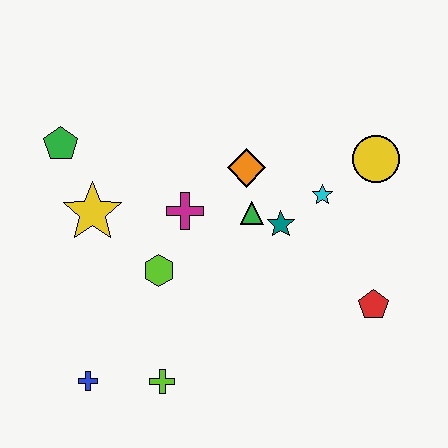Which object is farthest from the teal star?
The blue cross is farthest from the teal star.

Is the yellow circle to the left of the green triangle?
No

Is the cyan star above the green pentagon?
No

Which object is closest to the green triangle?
The teal star is closest to the green triangle.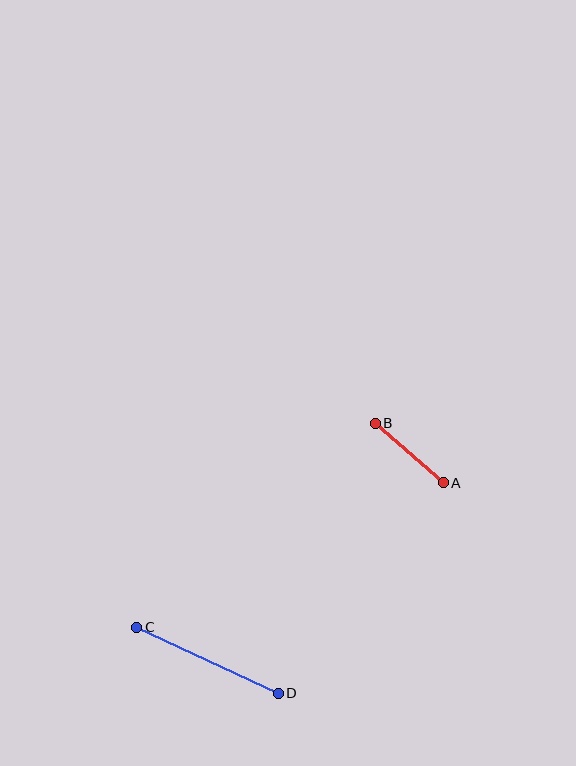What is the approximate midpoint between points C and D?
The midpoint is at approximately (207, 660) pixels.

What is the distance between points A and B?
The distance is approximately 90 pixels.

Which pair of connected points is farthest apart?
Points C and D are farthest apart.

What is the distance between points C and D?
The distance is approximately 156 pixels.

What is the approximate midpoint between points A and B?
The midpoint is at approximately (409, 453) pixels.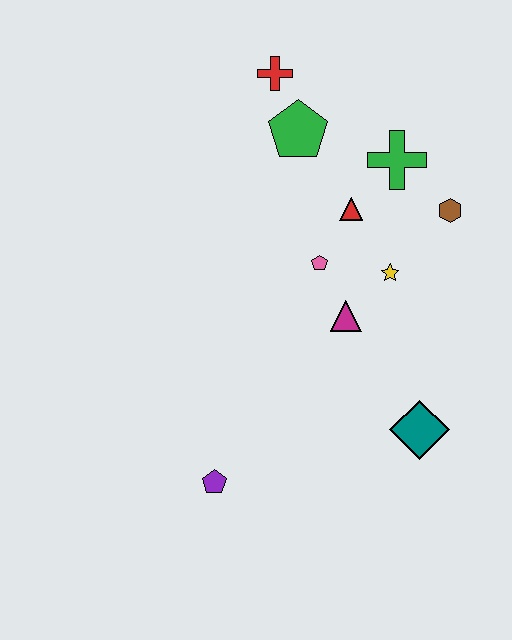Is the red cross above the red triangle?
Yes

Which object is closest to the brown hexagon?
The green cross is closest to the brown hexagon.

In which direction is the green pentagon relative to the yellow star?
The green pentagon is above the yellow star.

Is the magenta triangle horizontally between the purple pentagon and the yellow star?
Yes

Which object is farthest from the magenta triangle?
The red cross is farthest from the magenta triangle.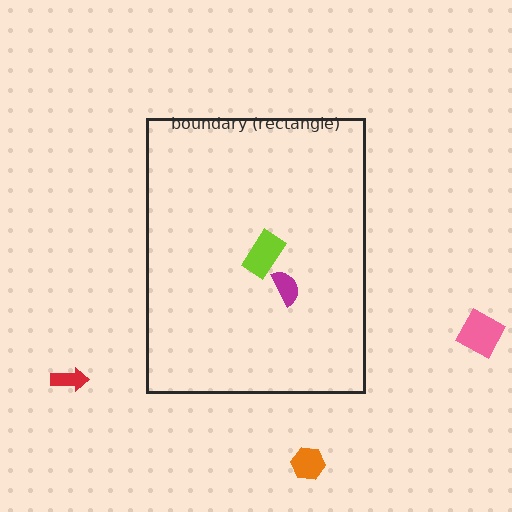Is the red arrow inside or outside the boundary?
Outside.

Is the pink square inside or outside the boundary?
Outside.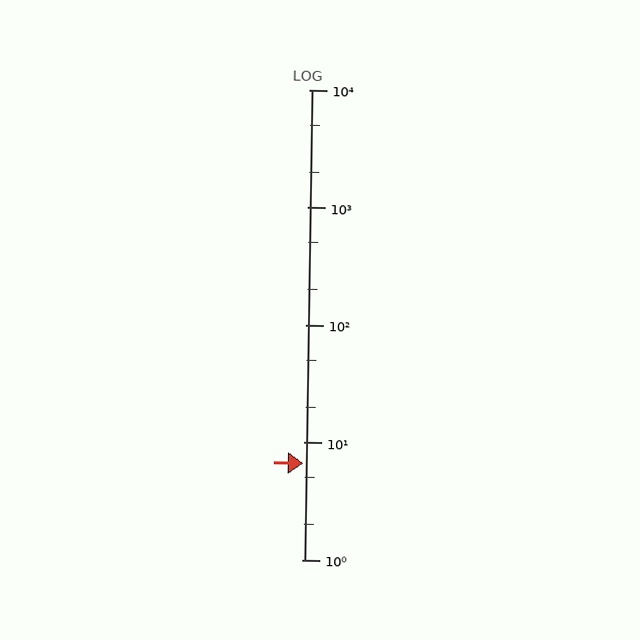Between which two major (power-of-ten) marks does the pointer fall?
The pointer is between 1 and 10.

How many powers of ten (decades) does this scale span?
The scale spans 4 decades, from 1 to 10000.